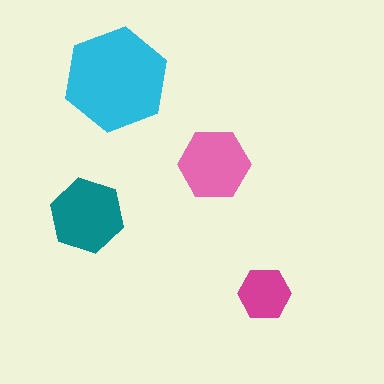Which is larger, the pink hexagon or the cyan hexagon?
The cyan one.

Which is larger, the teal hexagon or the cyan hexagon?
The cyan one.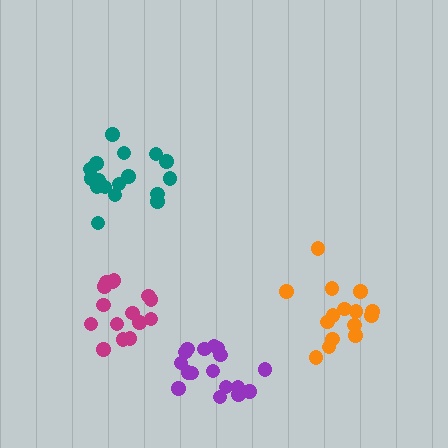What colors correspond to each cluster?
The clusters are colored: teal, orange, purple, magenta.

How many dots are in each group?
Group 1: 17 dots, Group 2: 15 dots, Group 3: 17 dots, Group 4: 15 dots (64 total).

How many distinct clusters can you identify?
There are 4 distinct clusters.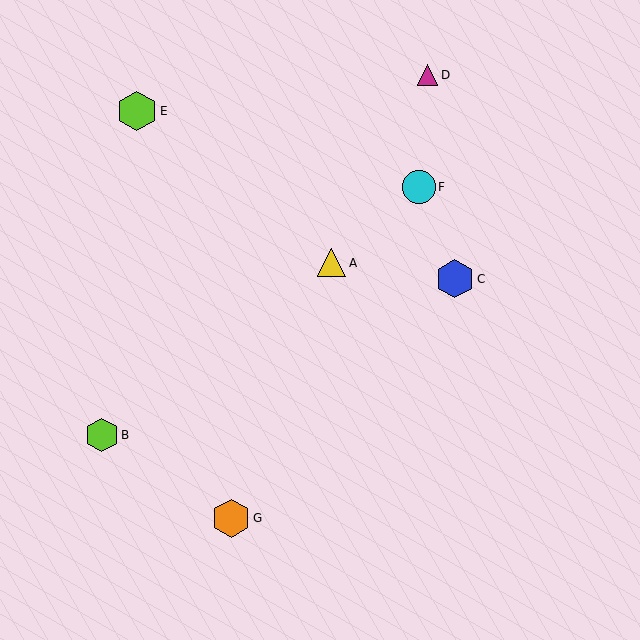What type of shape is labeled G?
Shape G is an orange hexagon.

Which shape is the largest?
The lime hexagon (labeled E) is the largest.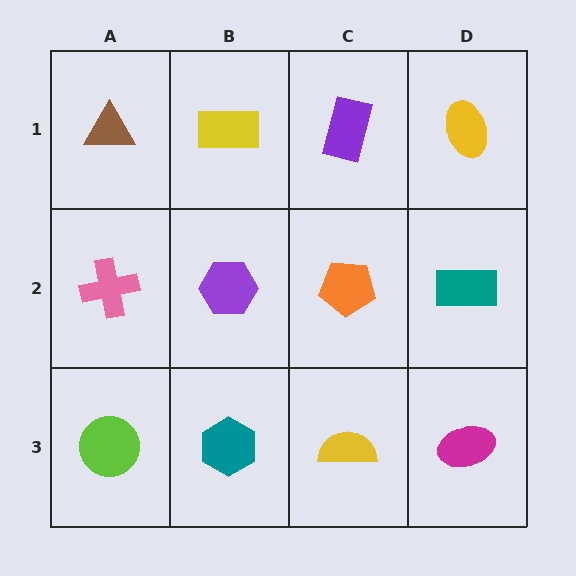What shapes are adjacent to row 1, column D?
A teal rectangle (row 2, column D), a purple rectangle (row 1, column C).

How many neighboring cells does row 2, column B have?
4.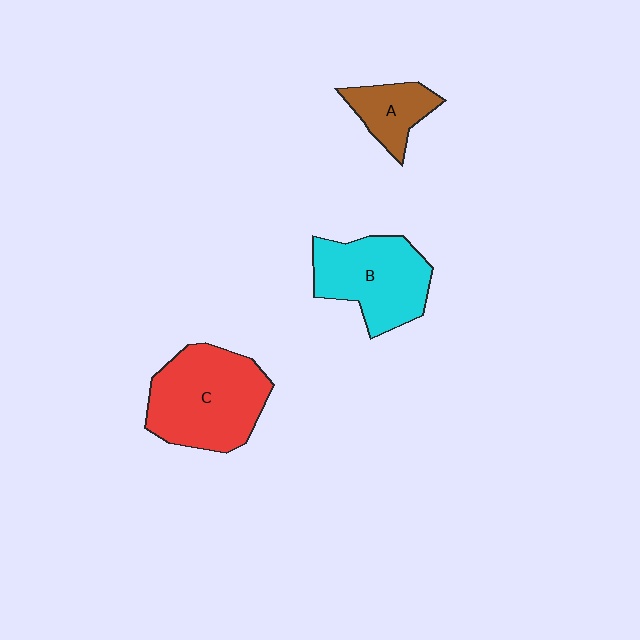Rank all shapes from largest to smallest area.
From largest to smallest: C (red), B (cyan), A (brown).